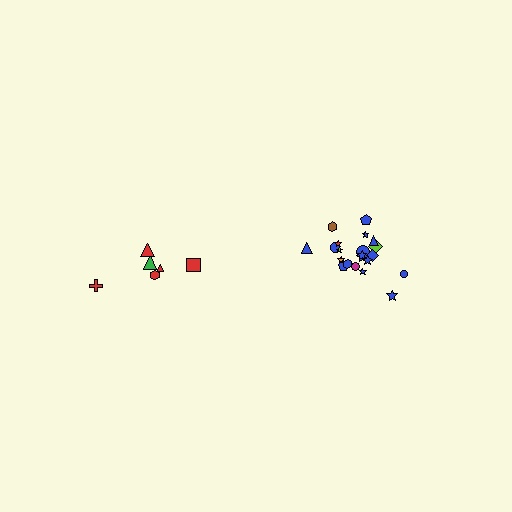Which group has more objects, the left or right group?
The right group.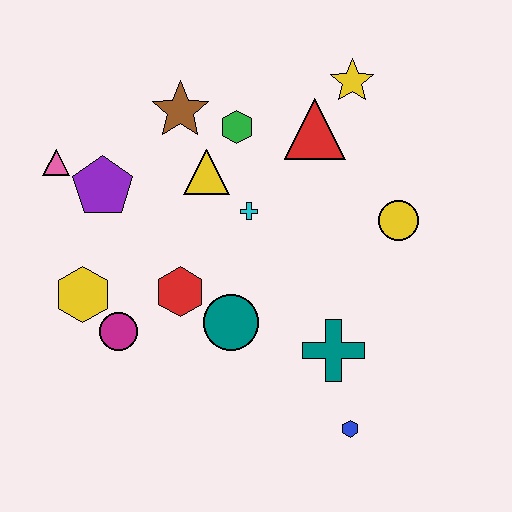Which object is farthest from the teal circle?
The yellow star is farthest from the teal circle.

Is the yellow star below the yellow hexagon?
No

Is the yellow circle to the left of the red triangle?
No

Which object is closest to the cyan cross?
The yellow triangle is closest to the cyan cross.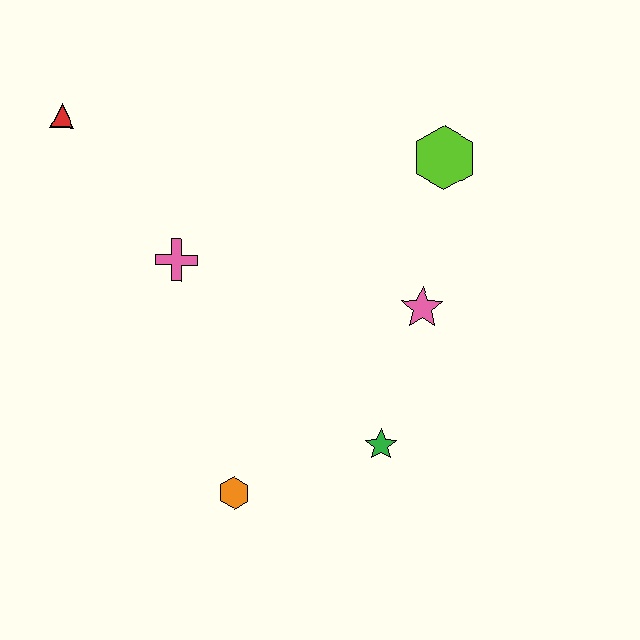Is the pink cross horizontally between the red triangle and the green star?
Yes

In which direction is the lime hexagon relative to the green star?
The lime hexagon is above the green star.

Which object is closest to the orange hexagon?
The green star is closest to the orange hexagon.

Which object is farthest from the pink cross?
The lime hexagon is farthest from the pink cross.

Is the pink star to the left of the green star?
No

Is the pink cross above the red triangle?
No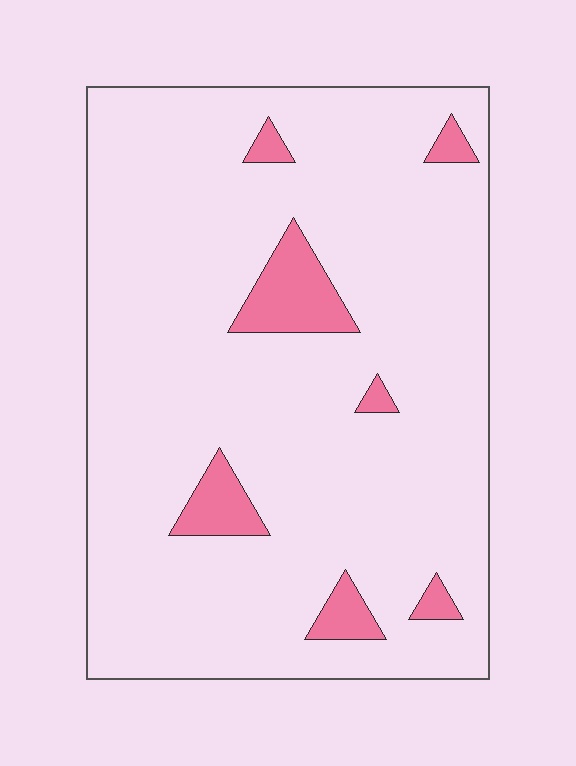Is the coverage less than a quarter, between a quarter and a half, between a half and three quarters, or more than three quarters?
Less than a quarter.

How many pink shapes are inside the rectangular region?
7.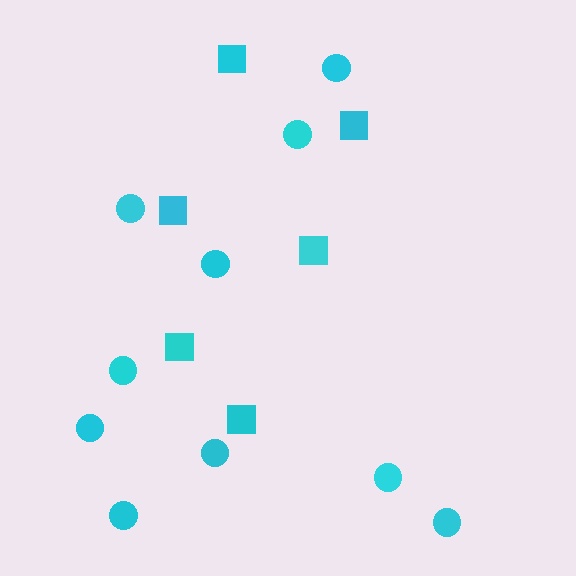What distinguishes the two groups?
There are 2 groups: one group of circles (10) and one group of squares (6).